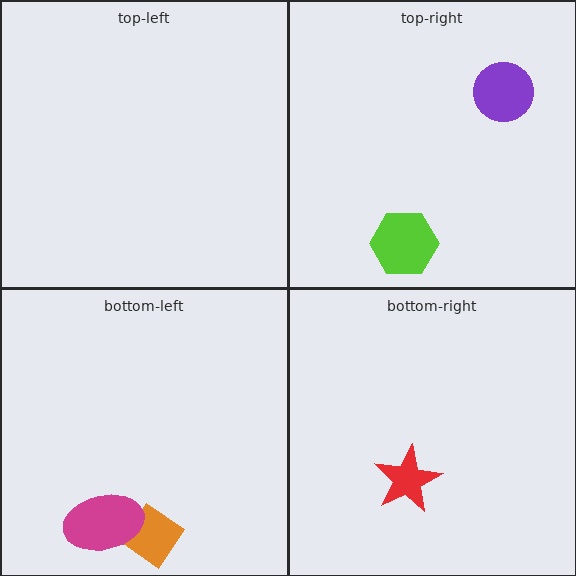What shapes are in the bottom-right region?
The red star.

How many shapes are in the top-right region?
2.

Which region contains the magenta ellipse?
The bottom-left region.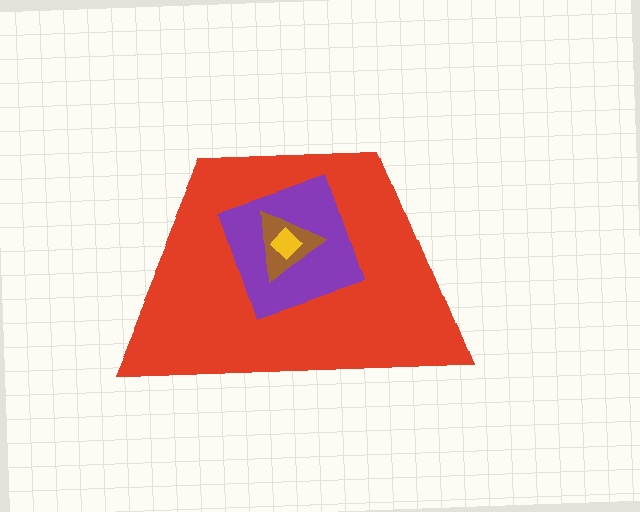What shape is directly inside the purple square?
The brown triangle.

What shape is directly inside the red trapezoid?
The purple square.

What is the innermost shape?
The yellow diamond.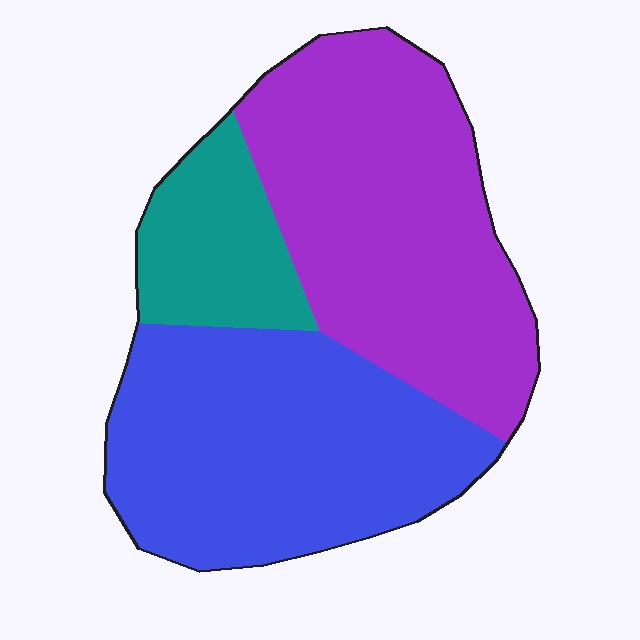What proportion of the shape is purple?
Purple takes up between a third and a half of the shape.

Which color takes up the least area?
Teal, at roughly 15%.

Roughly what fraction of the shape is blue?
Blue covers 42% of the shape.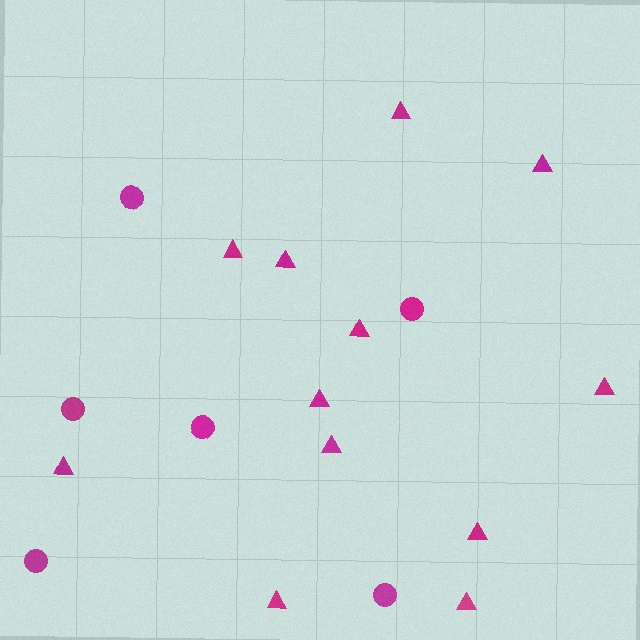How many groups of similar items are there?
There are 2 groups: one group of circles (6) and one group of triangles (12).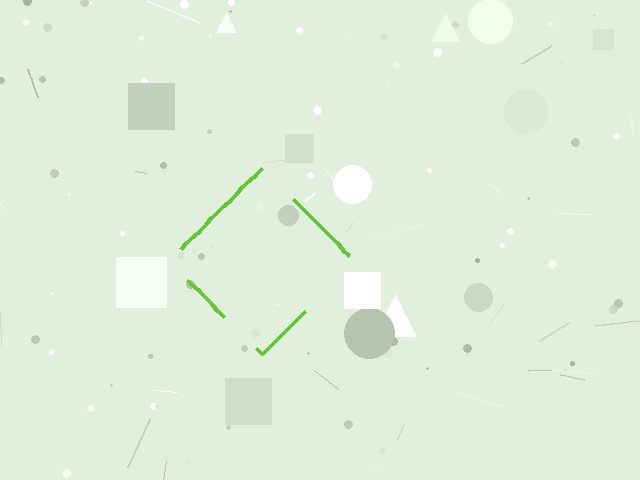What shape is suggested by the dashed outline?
The dashed outline suggests a diamond.